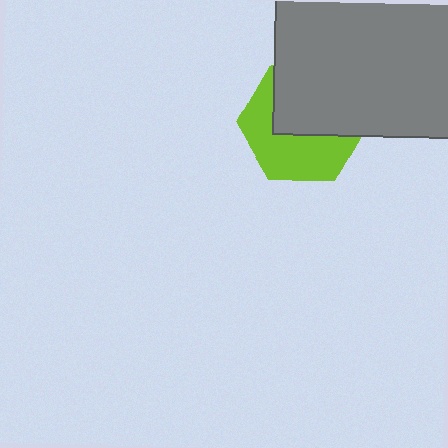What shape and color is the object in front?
The object in front is a gray rectangle.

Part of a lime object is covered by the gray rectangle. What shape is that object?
It is a hexagon.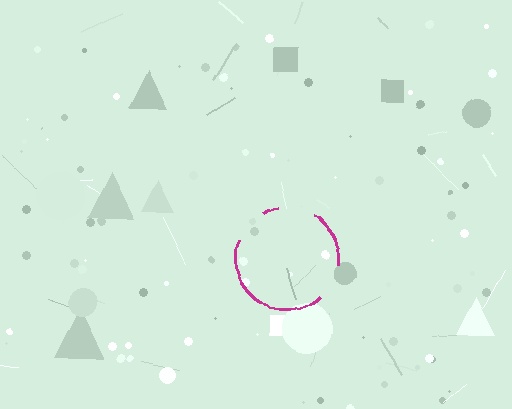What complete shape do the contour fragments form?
The contour fragments form a circle.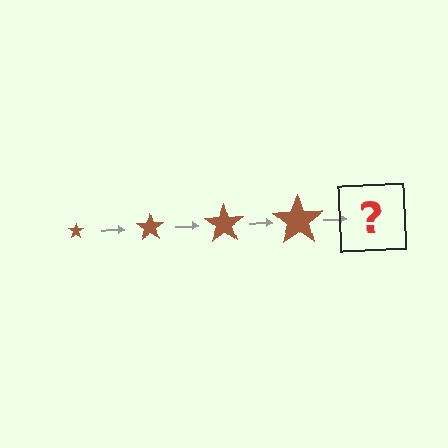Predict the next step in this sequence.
The next step is a brown star, larger than the previous one.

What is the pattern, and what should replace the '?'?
The pattern is that the star gets progressively larger each step. The '?' should be a brown star, larger than the previous one.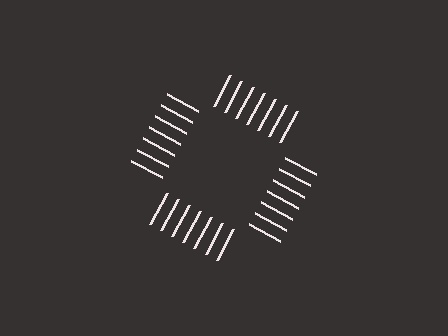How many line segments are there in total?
28 — 7 along each of the 4 edges.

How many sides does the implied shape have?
4 sides — the line-ends trace a square.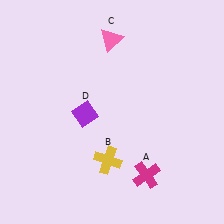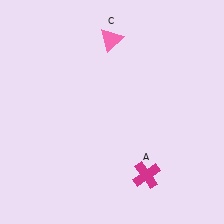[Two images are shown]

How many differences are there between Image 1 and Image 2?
There are 2 differences between the two images.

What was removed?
The yellow cross (B), the purple diamond (D) were removed in Image 2.